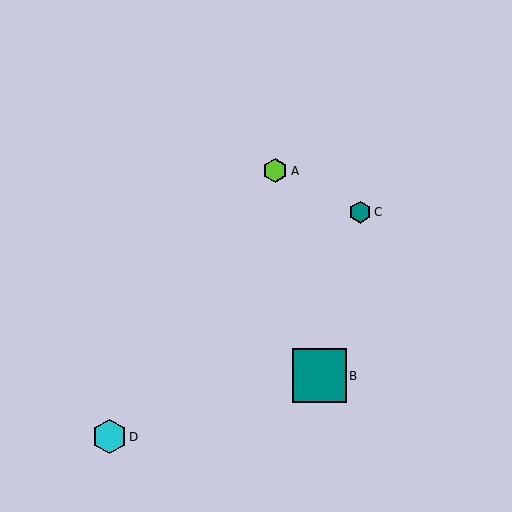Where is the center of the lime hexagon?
The center of the lime hexagon is at (275, 171).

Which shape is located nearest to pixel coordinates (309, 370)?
The teal square (labeled B) at (319, 376) is nearest to that location.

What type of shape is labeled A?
Shape A is a lime hexagon.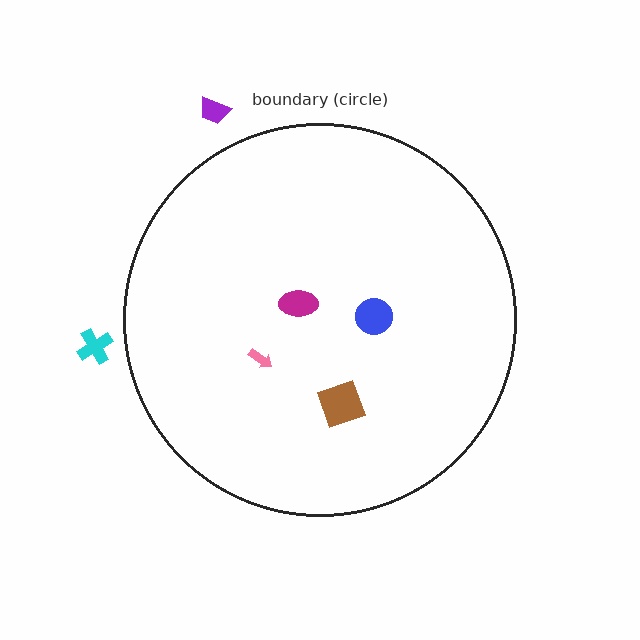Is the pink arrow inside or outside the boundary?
Inside.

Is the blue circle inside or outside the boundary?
Inside.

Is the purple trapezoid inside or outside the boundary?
Outside.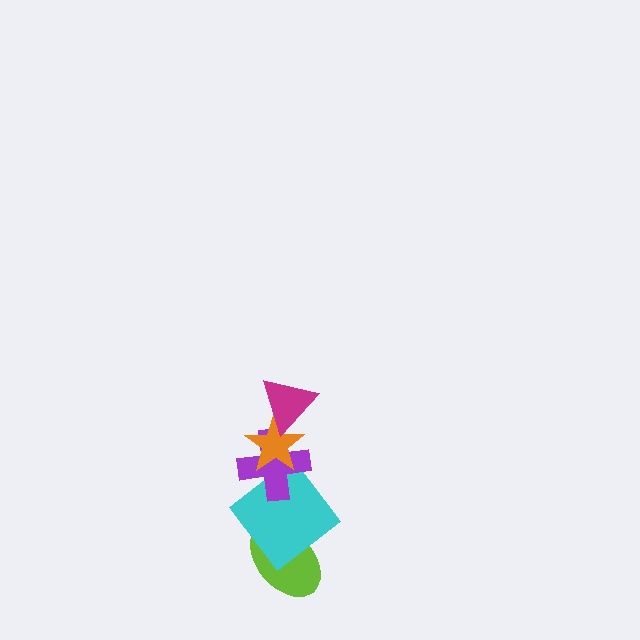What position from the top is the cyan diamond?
The cyan diamond is 4th from the top.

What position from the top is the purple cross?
The purple cross is 3rd from the top.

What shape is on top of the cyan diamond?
The purple cross is on top of the cyan diamond.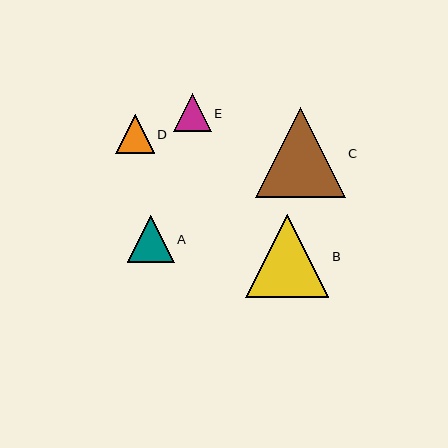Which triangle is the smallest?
Triangle E is the smallest with a size of approximately 38 pixels.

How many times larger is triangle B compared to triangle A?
Triangle B is approximately 1.8 times the size of triangle A.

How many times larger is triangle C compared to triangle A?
Triangle C is approximately 1.9 times the size of triangle A.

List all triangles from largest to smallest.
From largest to smallest: C, B, A, D, E.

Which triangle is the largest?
Triangle C is the largest with a size of approximately 90 pixels.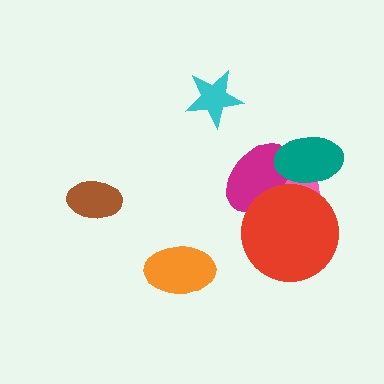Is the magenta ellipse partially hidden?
Yes, it is partially covered by another shape.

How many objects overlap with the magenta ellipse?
3 objects overlap with the magenta ellipse.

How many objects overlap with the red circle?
2 objects overlap with the red circle.